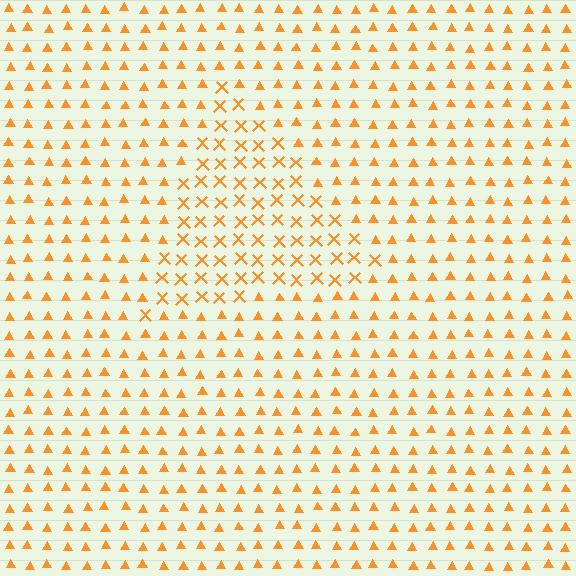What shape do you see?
I see a triangle.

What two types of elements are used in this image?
The image uses X marks inside the triangle region and triangles outside it.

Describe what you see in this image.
The image is filled with small orange elements arranged in a uniform grid. A triangle-shaped region contains X marks, while the surrounding area contains triangles. The boundary is defined purely by the change in element shape.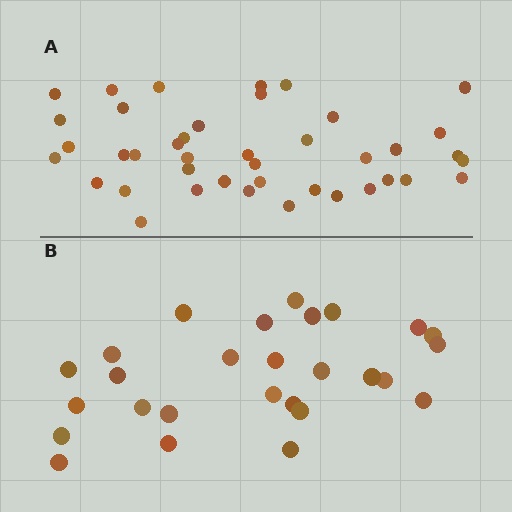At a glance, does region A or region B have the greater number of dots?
Region A (the top region) has more dots.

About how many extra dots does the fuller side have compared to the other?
Region A has approximately 15 more dots than region B.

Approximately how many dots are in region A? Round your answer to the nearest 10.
About 40 dots. (The exact count is 41, which rounds to 40.)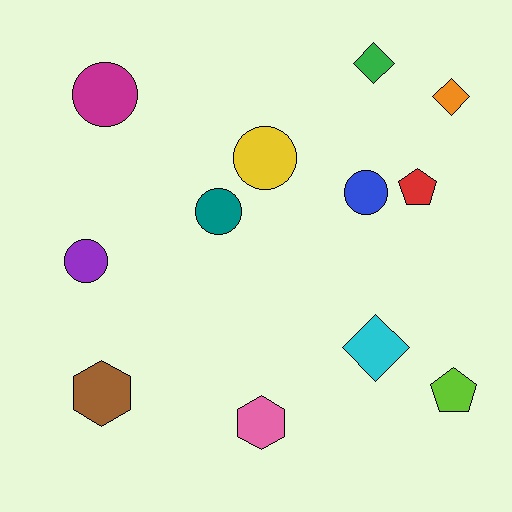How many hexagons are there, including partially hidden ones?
There are 2 hexagons.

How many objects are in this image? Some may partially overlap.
There are 12 objects.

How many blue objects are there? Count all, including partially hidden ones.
There is 1 blue object.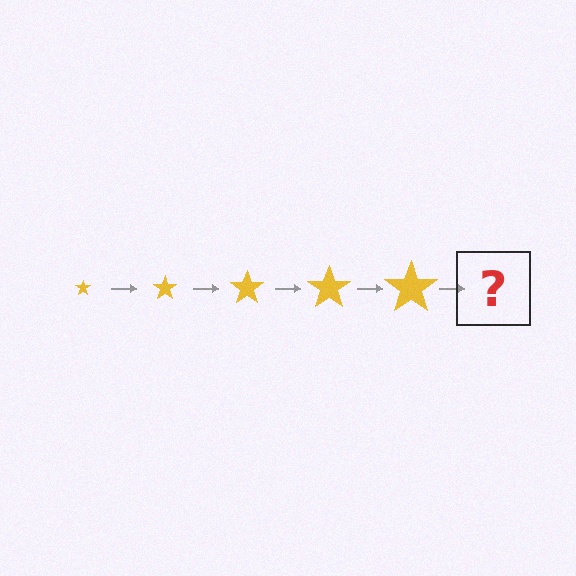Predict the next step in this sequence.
The next step is a yellow star, larger than the previous one.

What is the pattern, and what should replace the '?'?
The pattern is that the star gets progressively larger each step. The '?' should be a yellow star, larger than the previous one.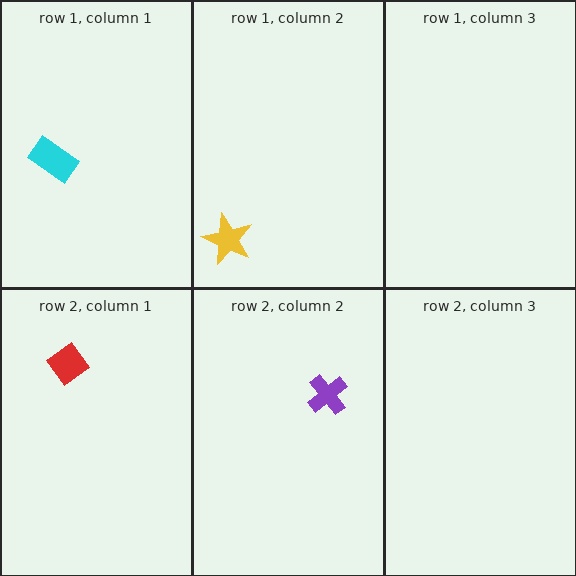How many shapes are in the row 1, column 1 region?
1.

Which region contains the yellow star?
The row 1, column 2 region.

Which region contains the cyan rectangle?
The row 1, column 1 region.